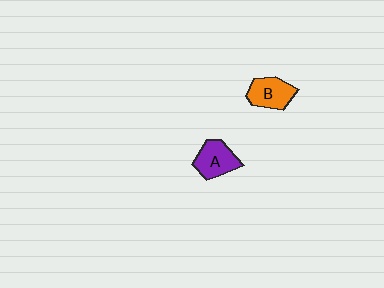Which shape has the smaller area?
Shape B (orange).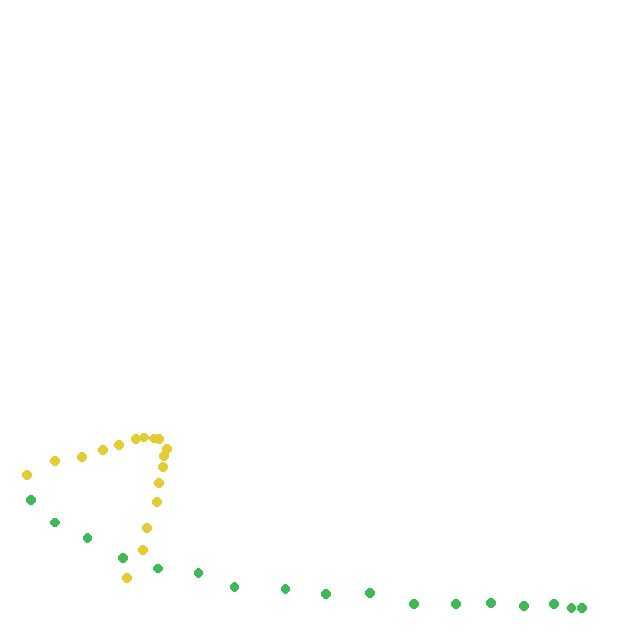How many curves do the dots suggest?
There are 2 distinct paths.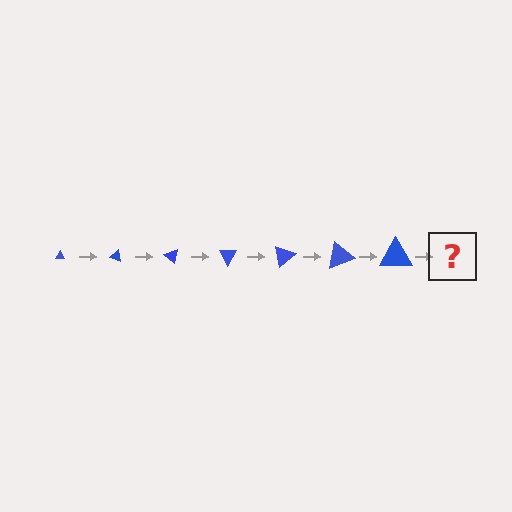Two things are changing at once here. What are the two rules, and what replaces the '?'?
The two rules are that the triangle grows larger each step and it rotates 20 degrees each step. The '?' should be a triangle, larger than the previous one and rotated 140 degrees from the start.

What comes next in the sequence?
The next element should be a triangle, larger than the previous one and rotated 140 degrees from the start.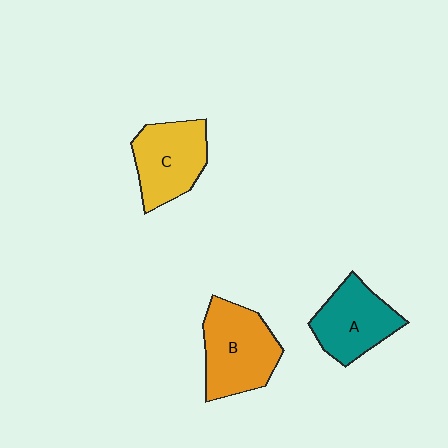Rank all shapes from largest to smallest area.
From largest to smallest: B (orange), C (yellow), A (teal).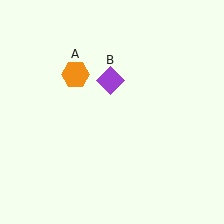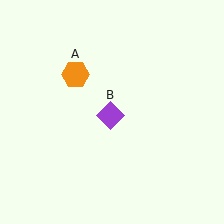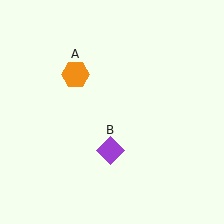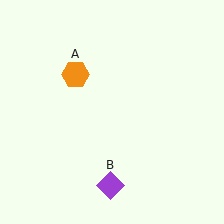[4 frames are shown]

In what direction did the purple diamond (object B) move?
The purple diamond (object B) moved down.